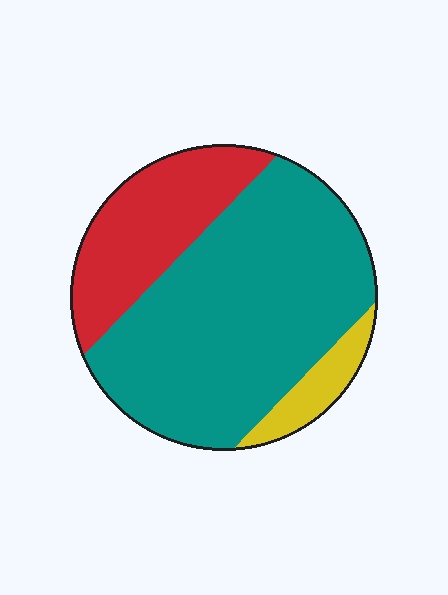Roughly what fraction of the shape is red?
Red covers 26% of the shape.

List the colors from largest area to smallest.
From largest to smallest: teal, red, yellow.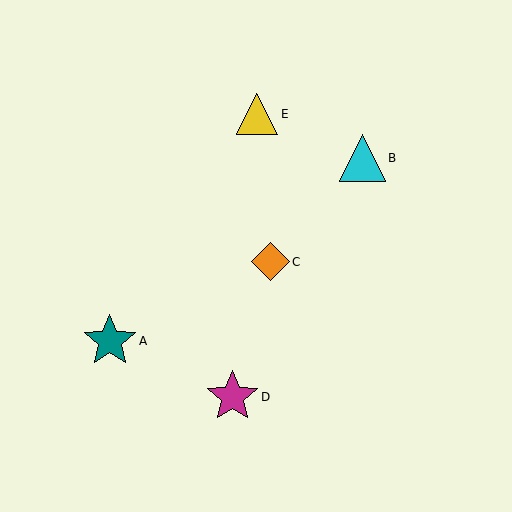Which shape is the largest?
The teal star (labeled A) is the largest.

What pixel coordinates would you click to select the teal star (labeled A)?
Click at (110, 341) to select the teal star A.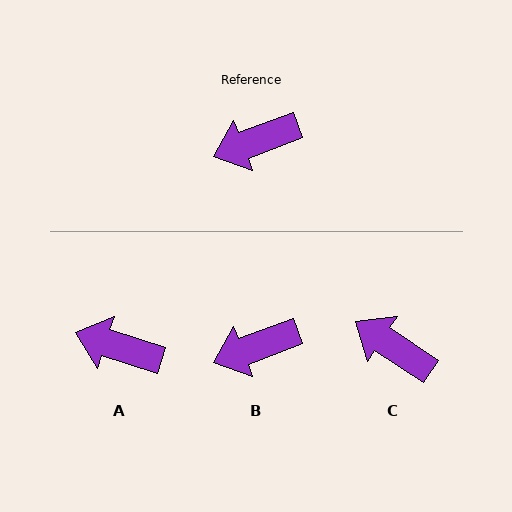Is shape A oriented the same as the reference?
No, it is off by about 39 degrees.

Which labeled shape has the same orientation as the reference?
B.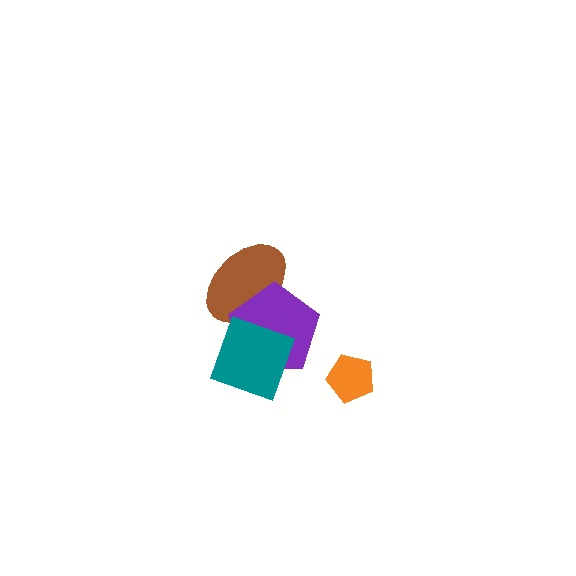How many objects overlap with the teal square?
1 object overlaps with the teal square.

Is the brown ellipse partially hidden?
Yes, it is partially covered by another shape.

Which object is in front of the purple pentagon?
The teal square is in front of the purple pentagon.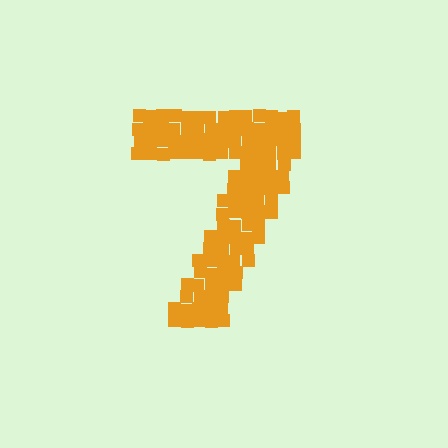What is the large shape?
The large shape is the digit 7.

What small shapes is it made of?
It is made of small squares.